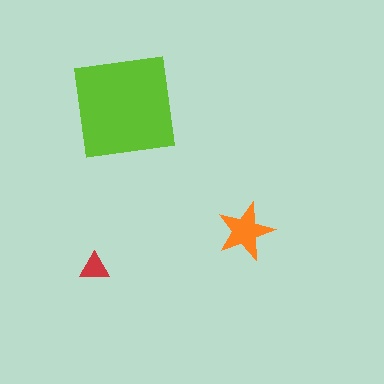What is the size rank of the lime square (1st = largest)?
1st.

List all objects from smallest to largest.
The red triangle, the orange star, the lime square.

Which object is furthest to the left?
The red triangle is leftmost.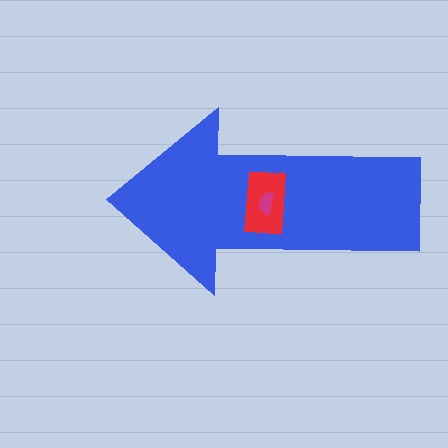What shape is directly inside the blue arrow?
The red rectangle.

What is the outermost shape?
The blue arrow.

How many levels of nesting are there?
3.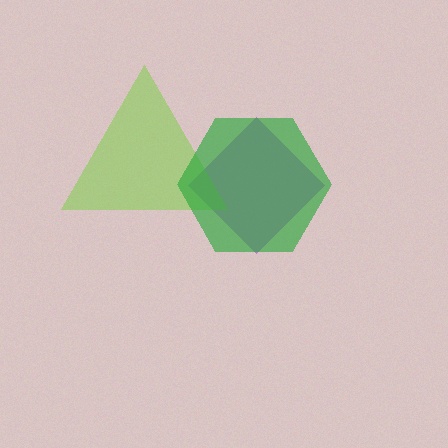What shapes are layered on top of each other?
The layered shapes are: a purple diamond, a lime triangle, a green hexagon.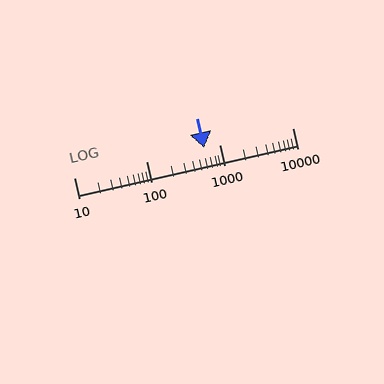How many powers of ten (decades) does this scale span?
The scale spans 3 decades, from 10 to 10000.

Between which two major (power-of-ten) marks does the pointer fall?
The pointer is between 100 and 1000.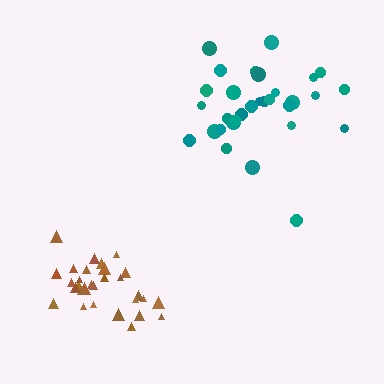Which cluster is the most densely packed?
Brown.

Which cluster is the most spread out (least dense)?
Teal.